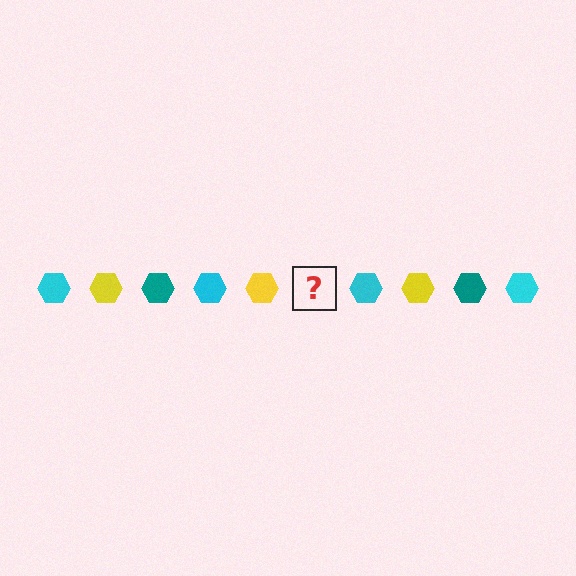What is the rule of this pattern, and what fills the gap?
The rule is that the pattern cycles through cyan, yellow, teal hexagons. The gap should be filled with a teal hexagon.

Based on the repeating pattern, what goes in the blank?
The blank should be a teal hexagon.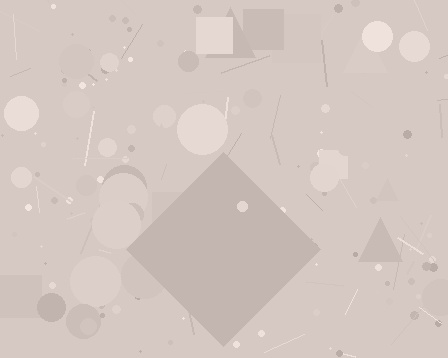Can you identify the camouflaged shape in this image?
The camouflaged shape is a diamond.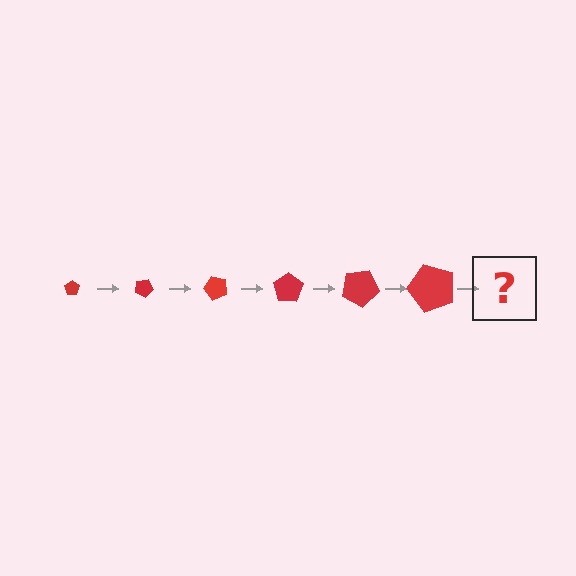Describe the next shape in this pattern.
It should be a pentagon, larger than the previous one and rotated 150 degrees from the start.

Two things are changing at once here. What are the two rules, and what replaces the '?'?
The two rules are that the pentagon grows larger each step and it rotates 25 degrees each step. The '?' should be a pentagon, larger than the previous one and rotated 150 degrees from the start.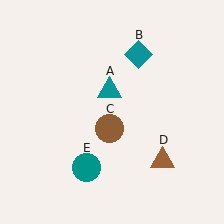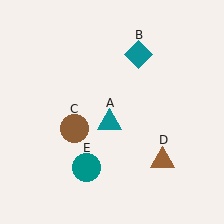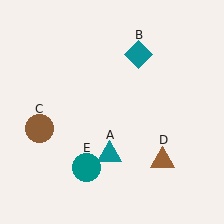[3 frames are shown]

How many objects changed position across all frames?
2 objects changed position: teal triangle (object A), brown circle (object C).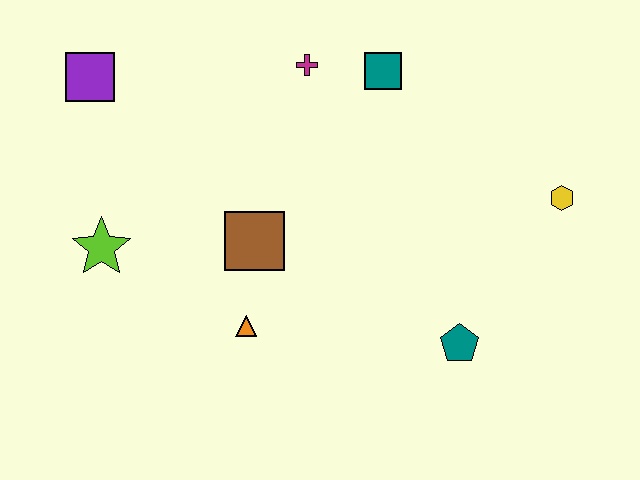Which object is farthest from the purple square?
The yellow hexagon is farthest from the purple square.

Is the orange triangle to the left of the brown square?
Yes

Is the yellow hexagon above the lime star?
Yes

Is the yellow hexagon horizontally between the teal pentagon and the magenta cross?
No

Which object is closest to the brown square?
The orange triangle is closest to the brown square.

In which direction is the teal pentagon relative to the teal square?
The teal pentagon is below the teal square.